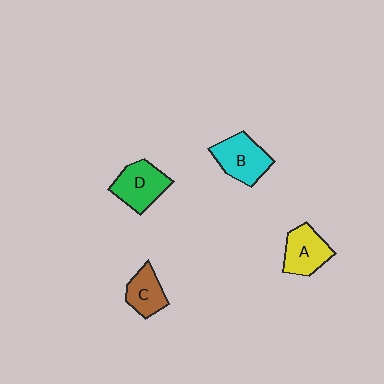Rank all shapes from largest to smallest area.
From largest to smallest: B (cyan), D (green), A (yellow), C (brown).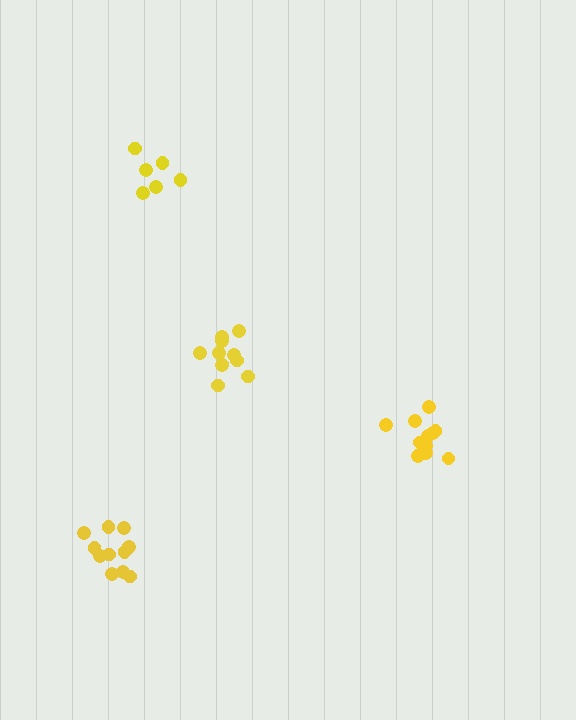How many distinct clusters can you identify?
There are 4 distinct clusters.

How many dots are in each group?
Group 1: 6 dots, Group 2: 11 dots, Group 3: 12 dots, Group 4: 12 dots (41 total).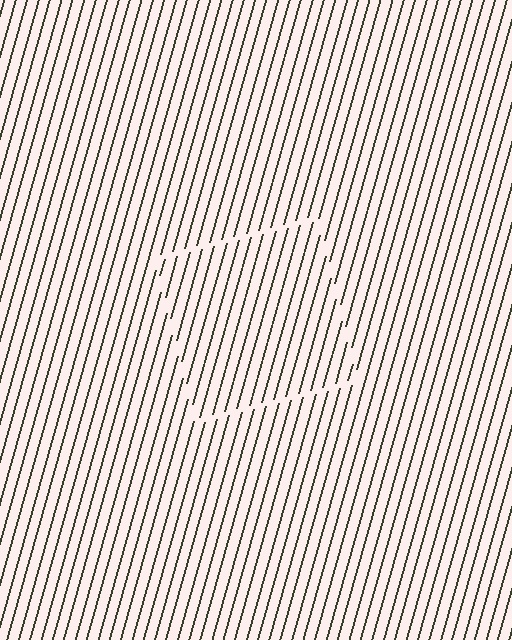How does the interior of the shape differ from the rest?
The interior of the shape contains the same grating, shifted by half a period — the contour is defined by the phase discontinuity where line-ends from the inner and outer gratings abut.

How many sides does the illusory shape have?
4 sides — the line-ends trace a square.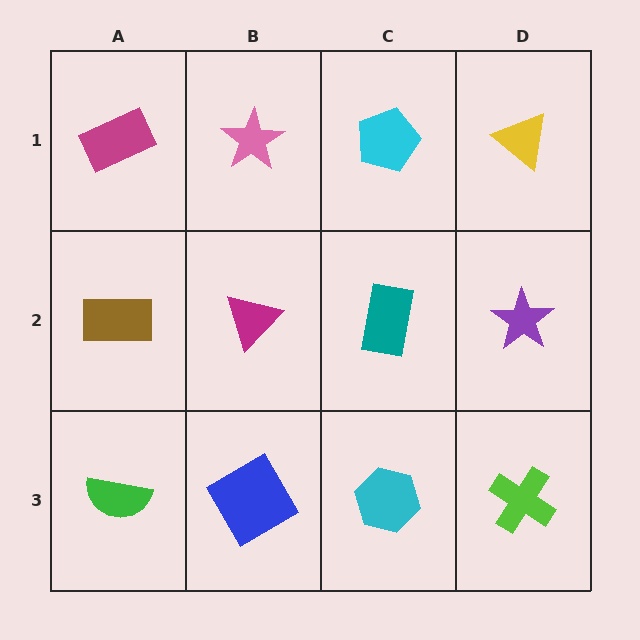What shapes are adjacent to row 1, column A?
A brown rectangle (row 2, column A), a pink star (row 1, column B).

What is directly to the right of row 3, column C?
A lime cross.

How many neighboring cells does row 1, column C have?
3.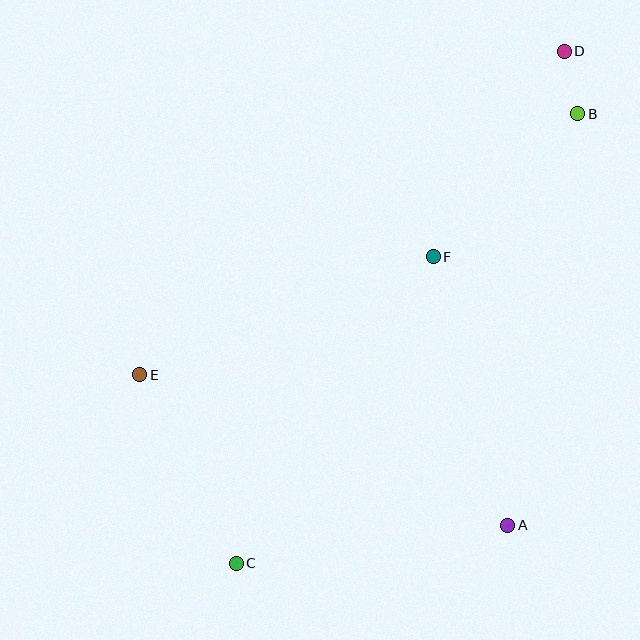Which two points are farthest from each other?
Points C and D are farthest from each other.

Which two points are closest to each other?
Points B and D are closest to each other.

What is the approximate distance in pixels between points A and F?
The distance between A and F is approximately 279 pixels.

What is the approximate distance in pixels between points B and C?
The distance between B and C is approximately 564 pixels.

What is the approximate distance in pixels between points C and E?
The distance between C and E is approximately 212 pixels.